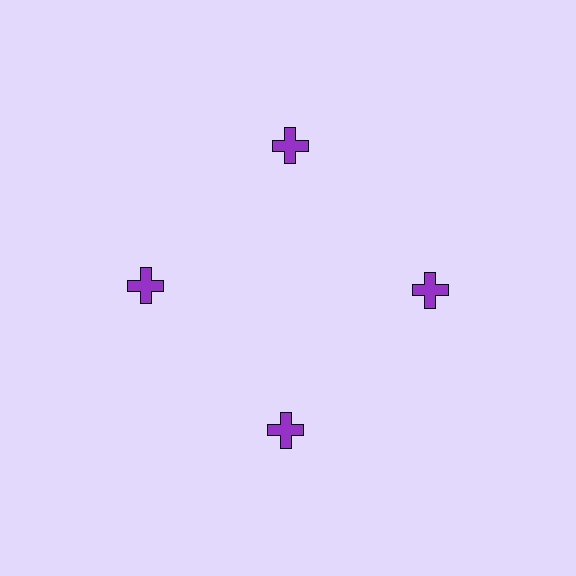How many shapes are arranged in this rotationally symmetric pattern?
There are 4 shapes, arranged in 4 groups of 1.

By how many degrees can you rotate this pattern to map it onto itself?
The pattern maps onto itself every 90 degrees of rotation.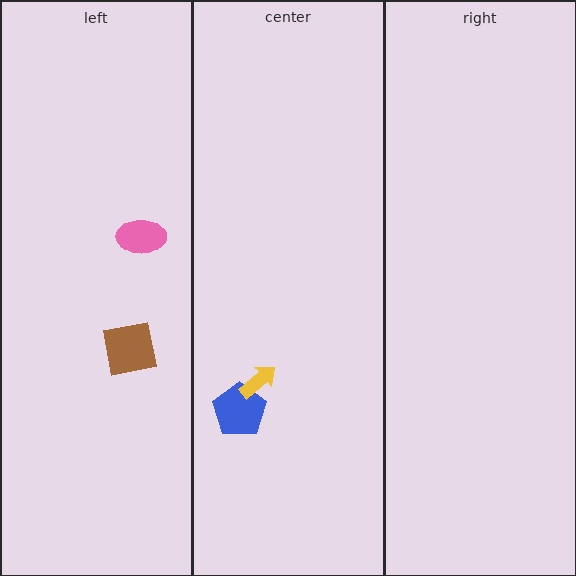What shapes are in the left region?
The pink ellipse, the brown square.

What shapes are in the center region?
The blue pentagon, the yellow arrow.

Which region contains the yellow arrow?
The center region.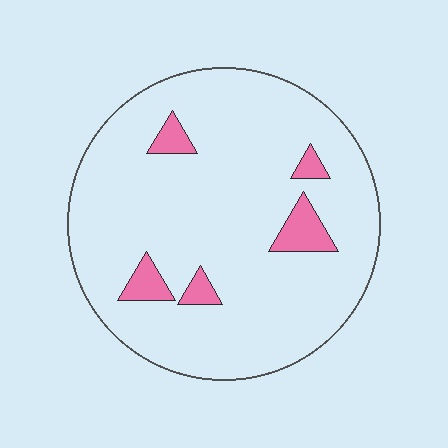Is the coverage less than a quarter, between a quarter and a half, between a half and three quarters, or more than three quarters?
Less than a quarter.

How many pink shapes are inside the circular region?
5.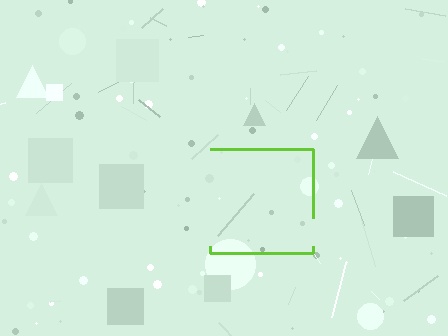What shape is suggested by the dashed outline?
The dashed outline suggests a square.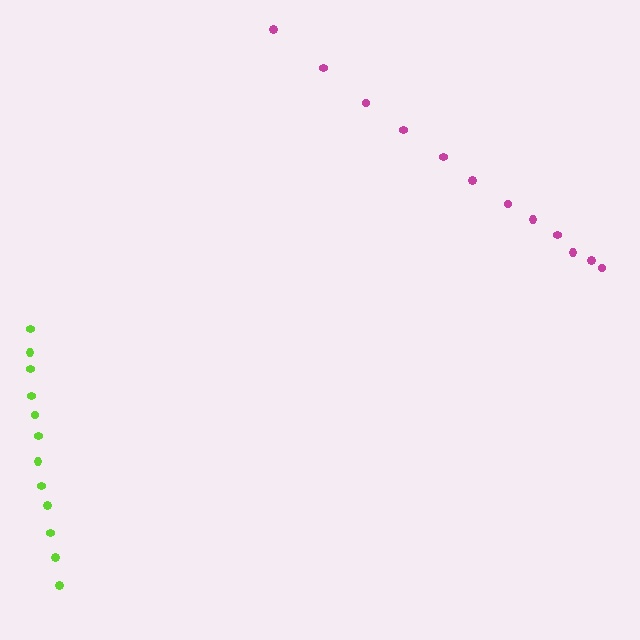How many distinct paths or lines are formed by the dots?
There are 2 distinct paths.